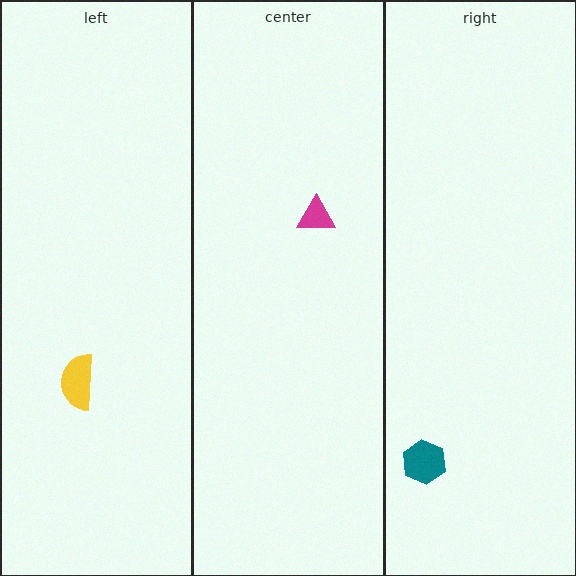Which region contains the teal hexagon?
The right region.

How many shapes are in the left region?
1.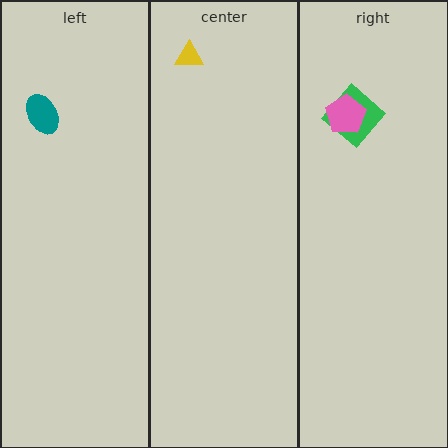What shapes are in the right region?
The green diamond, the pink pentagon.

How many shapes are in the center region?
1.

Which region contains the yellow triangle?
The center region.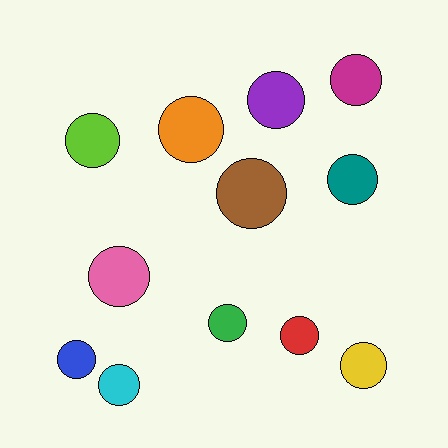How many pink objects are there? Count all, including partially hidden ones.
There is 1 pink object.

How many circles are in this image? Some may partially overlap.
There are 12 circles.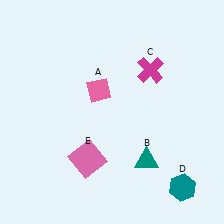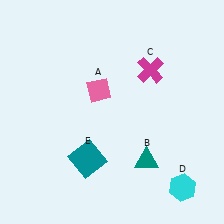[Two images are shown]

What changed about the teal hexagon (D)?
In Image 1, D is teal. In Image 2, it changed to cyan.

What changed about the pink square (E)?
In Image 1, E is pink. In Image 2, it changed to teal.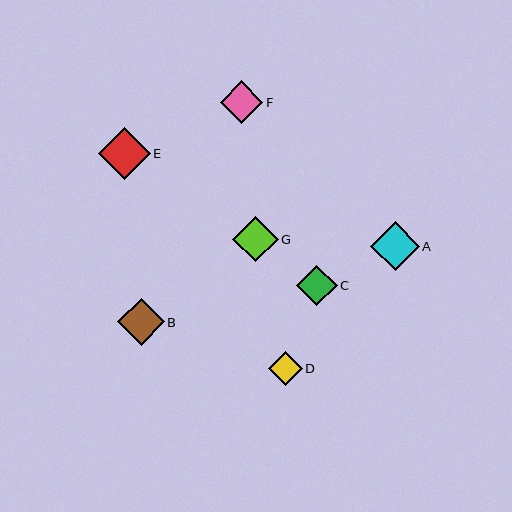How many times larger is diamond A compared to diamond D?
Diamond A is approximately 1.4 times the size of diamond D.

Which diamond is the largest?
Diamond E is the largest with a size of approximately 52 pixels.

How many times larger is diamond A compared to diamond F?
Diamond A is approximately 1.1 times the size of diamond F.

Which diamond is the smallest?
Diamond D is the smallest with a size of approximately 34 pixels.